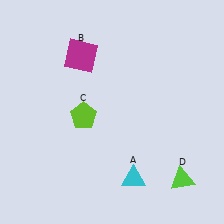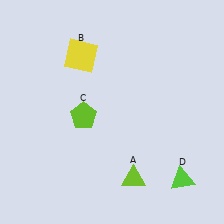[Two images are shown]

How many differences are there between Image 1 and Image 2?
There are 2 differences between the two images.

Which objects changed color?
A changed from cyan to lime. B changed from magenta to yellow.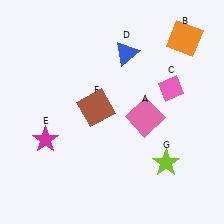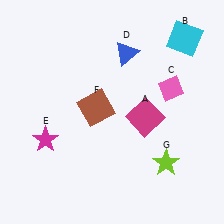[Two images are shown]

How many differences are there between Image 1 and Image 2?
There are 2 differences between the two images.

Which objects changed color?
A changed from pink to magenta. B changed from orange to cyan.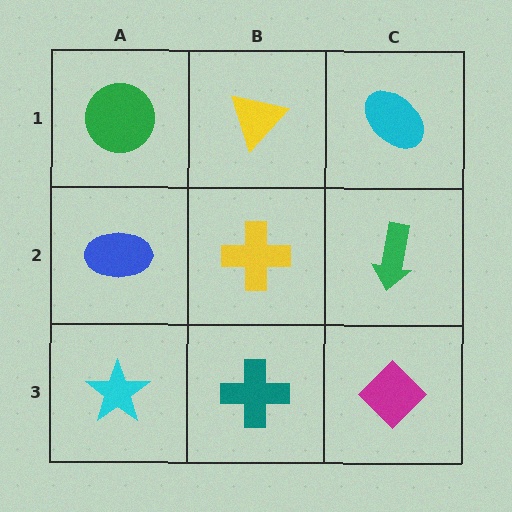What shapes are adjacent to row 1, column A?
A blue ellipse (row 2, column A), a yellow triangle (row 1, column B).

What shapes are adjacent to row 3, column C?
A green arrow (row 2, column C), a teal cross (row 3, column B).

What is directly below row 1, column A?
A blue ellipse.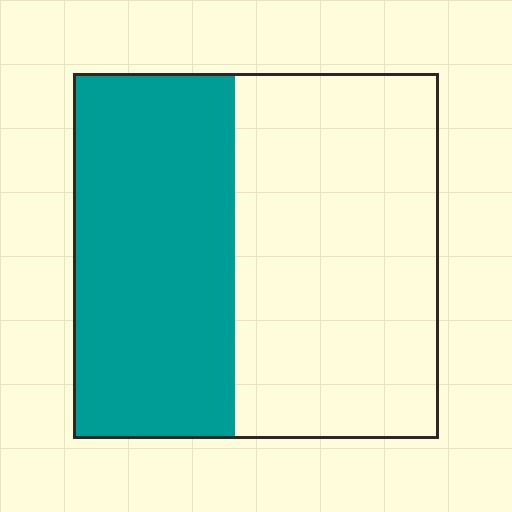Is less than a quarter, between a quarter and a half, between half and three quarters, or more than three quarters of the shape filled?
Between a quarter and a half.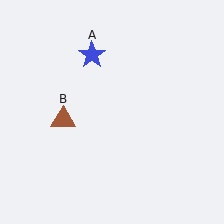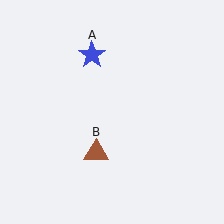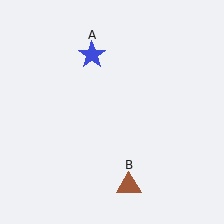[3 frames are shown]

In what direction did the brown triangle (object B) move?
The brown triangle (object B) moved down and to the right.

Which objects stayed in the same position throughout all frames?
Blue star (object A) remained stationary.